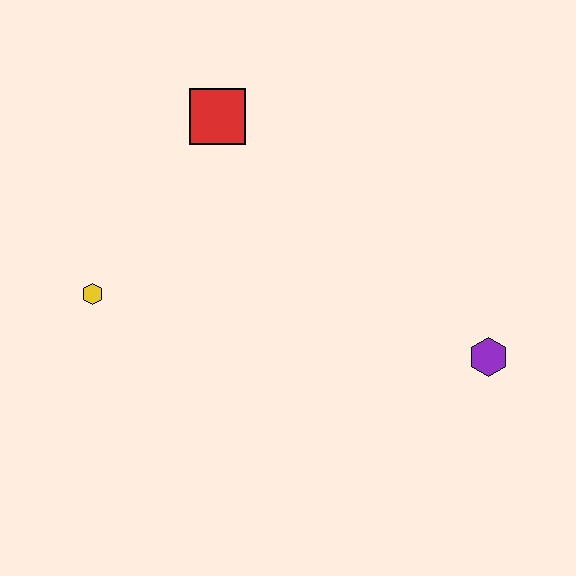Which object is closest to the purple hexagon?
The red square is closest to the purple hexagon.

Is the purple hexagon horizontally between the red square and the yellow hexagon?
No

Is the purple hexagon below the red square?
Yes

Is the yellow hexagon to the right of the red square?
No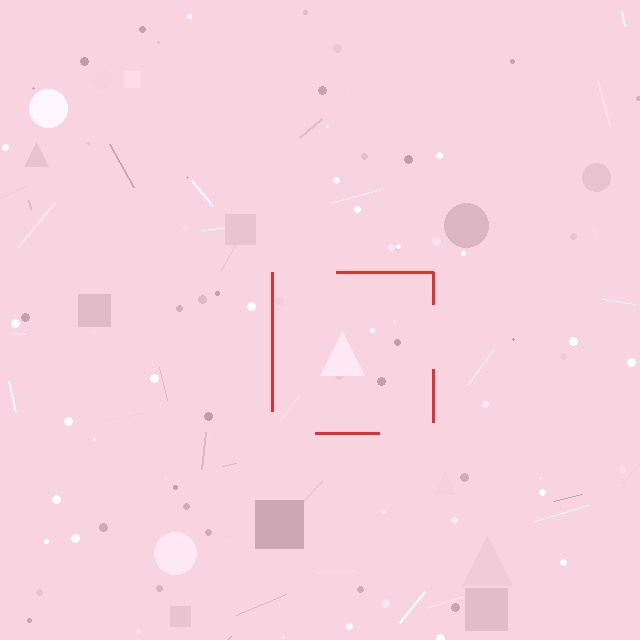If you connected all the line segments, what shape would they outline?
They would outline a square.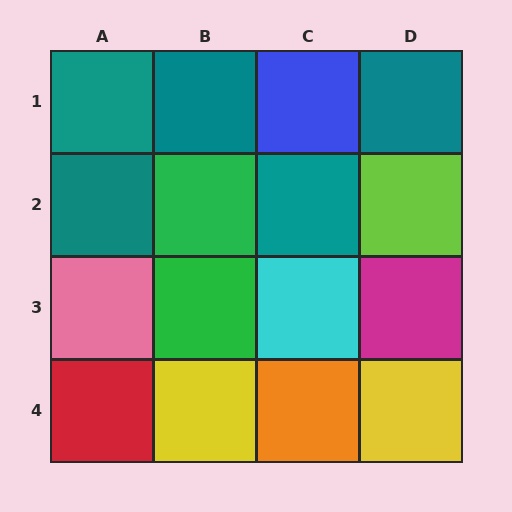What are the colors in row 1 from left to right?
Teal, teal, blue, teal.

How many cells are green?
2 cells are green.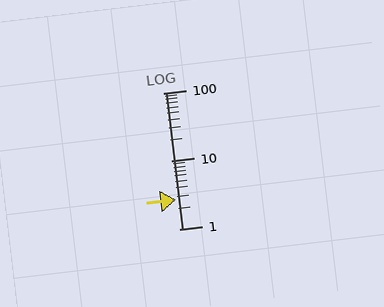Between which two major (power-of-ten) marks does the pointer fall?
The pointer is between 1 and 10.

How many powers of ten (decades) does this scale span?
The scale spans 2 decades, from 1 to 100.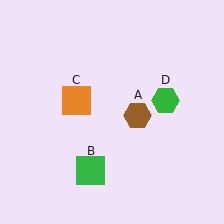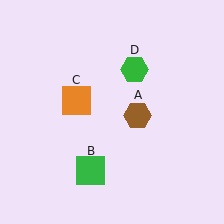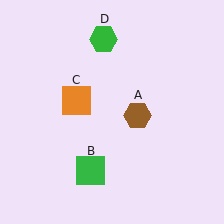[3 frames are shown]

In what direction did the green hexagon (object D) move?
The green hexagon (object D) moved up and to the left.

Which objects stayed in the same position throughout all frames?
Brown hexagon (object A) and green square (object B) and orange square (object C) remained stationary.